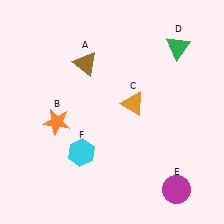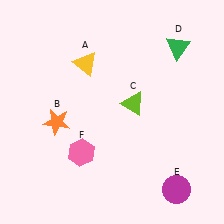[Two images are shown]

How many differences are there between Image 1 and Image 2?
There are 3 differences between the two images.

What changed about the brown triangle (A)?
In Image 1, A is brown. In Image 2, it changed to yellow.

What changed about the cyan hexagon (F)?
In Image 1, F is cyan. In Image 2, it changed to pink.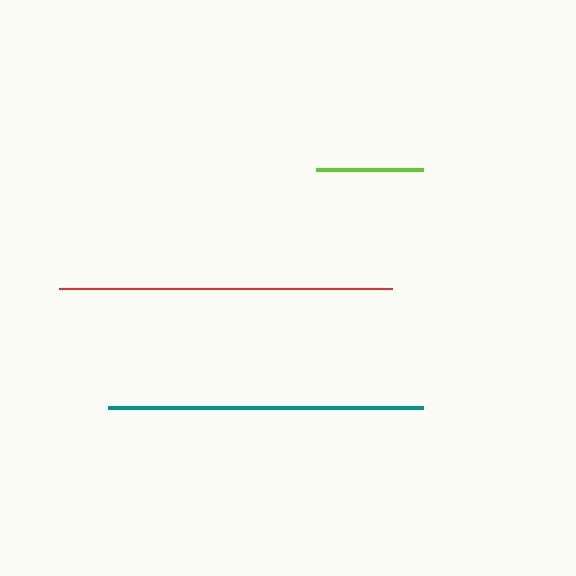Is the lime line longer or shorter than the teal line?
The teal line is longer than the lime line.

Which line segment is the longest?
The red line is the longest at approximately 332 pixels.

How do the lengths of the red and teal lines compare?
The red and teal lines are approximately the same length.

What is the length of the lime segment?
The lime segment is approximately 107 pixels long.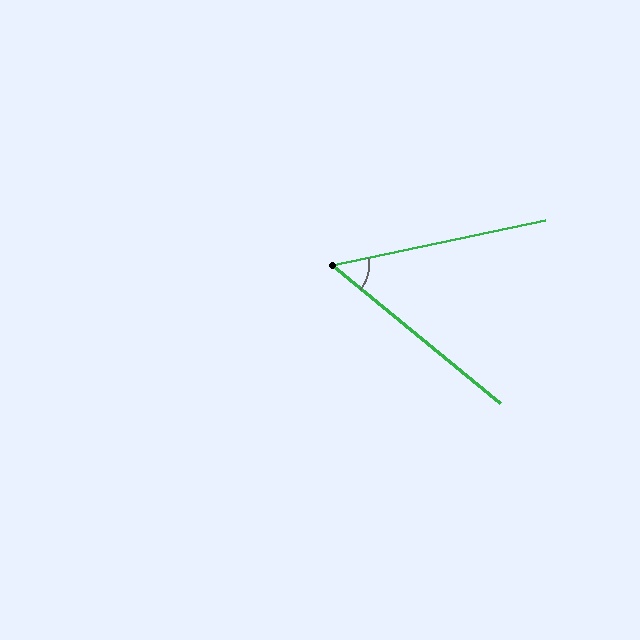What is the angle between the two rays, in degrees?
Approximately 51 degrees.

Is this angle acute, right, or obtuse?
It is acute.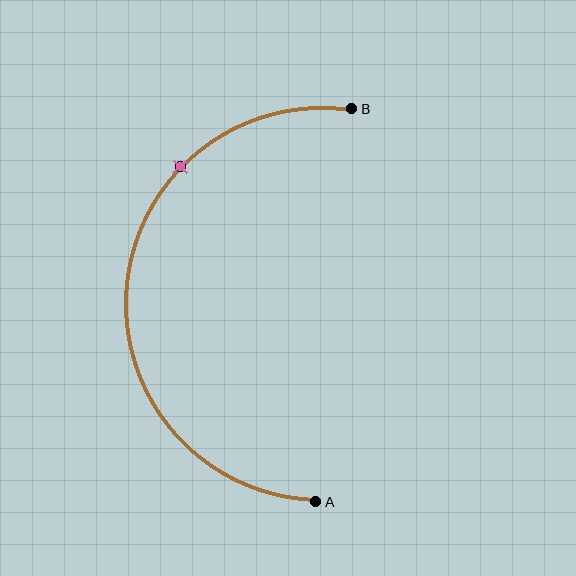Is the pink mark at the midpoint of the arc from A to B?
No. The pink mark lies on the arc but is closer to endpoint B. The arc midpoint would be at the point on the curve equidistant along the arc from both A and B.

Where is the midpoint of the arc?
The arc midpoint is the point on the curve farthest from the straight line joining A and B. It sits to the left of that line.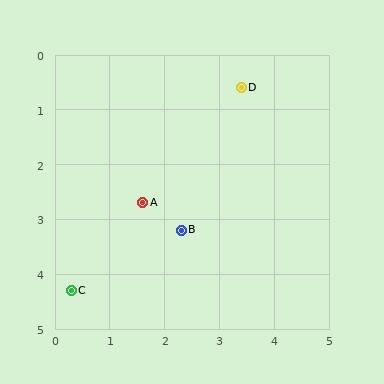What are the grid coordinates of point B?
Point B is at approximately (2.3, 3.2).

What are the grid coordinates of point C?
Point C is at approximately (0.3, 4.3).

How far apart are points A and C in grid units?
Points A and C are about 2.1 grid units apart.